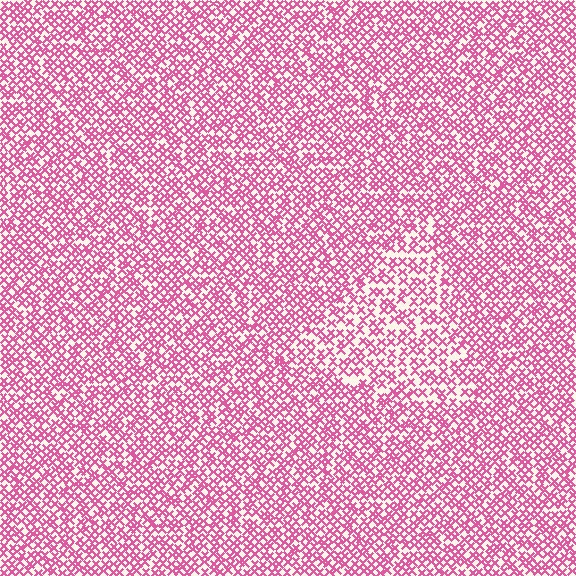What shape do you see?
I see a triangle.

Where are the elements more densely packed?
The elements are more densely packed outside the triangle boundary.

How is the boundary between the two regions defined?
The boundary is defined by a change in element density (approximately 1.5x ratio). All elements are the same color, size, and shape.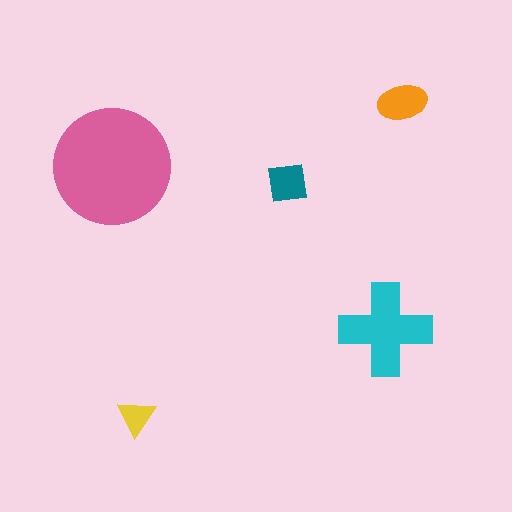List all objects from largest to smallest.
The pink circle, the cyan cross, the orange ellipse, the teal square, the yellow triangle.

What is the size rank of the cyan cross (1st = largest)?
2nd.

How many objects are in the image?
There are 5 objects in the image.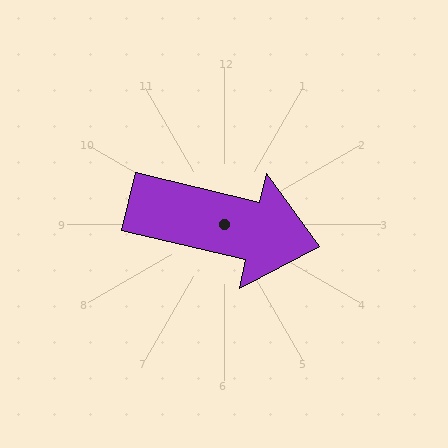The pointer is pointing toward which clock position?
Roughly 3 o'clock.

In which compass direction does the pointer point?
East.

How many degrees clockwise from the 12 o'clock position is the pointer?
Approximately 103 degrees.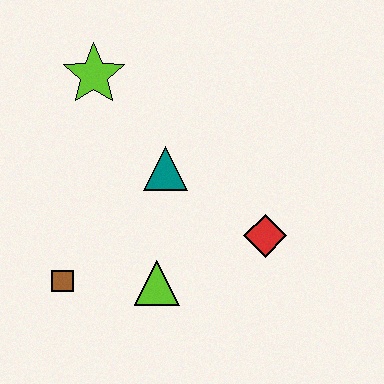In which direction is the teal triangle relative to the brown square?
The teal triangle is above the brown square.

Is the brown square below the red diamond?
Yes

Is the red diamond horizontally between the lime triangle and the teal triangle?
No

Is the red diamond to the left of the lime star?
No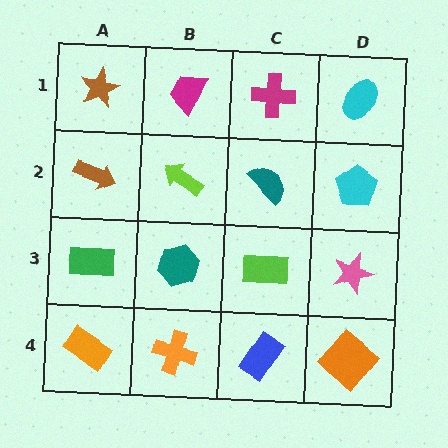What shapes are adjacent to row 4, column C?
A lime rectangle (row 3, column C), an orange cross (row 4, column B), an orange diamond (row 4, column D).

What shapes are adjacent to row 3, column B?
A lime arrow (row 2, column B), an orange cross (row 4, column B), a green rectangle (row 3, column A), a lime rectangle (row 3, column C).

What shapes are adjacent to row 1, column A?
A brown arrow (row 2, column A), a magenta trapezoid (row 1, column B).